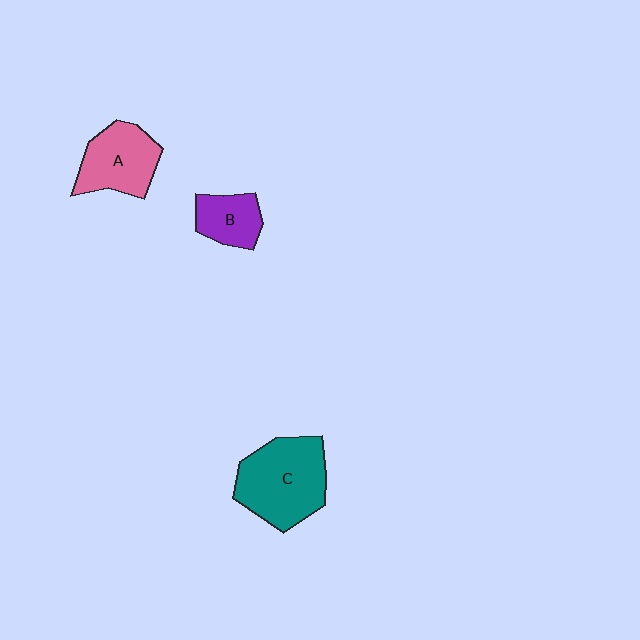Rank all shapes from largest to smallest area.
From largest to smallest: C (teal), A (pink), B (purple).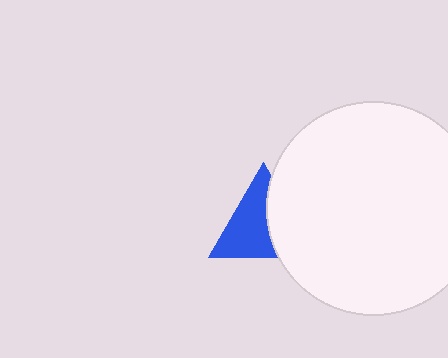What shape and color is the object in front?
The object in front is a white circle.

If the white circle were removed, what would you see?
You would see the complete blue triangle.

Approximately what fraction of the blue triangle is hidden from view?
Roughly 41% of the blue triangle is hidden behind the white circle.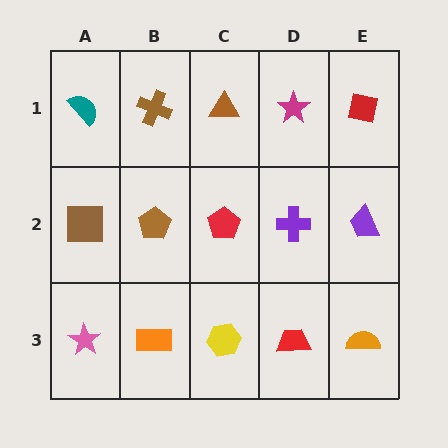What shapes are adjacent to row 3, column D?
A purple cross (row 2, column D), a yellow hexagon (row 3, column C), an orange semicircle (row 3, column E).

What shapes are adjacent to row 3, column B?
A brown pentagon (row 2, column B), a pink star (row 3, column A), a yellow hexagon (row 3, column C).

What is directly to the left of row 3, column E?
A red trapezoid.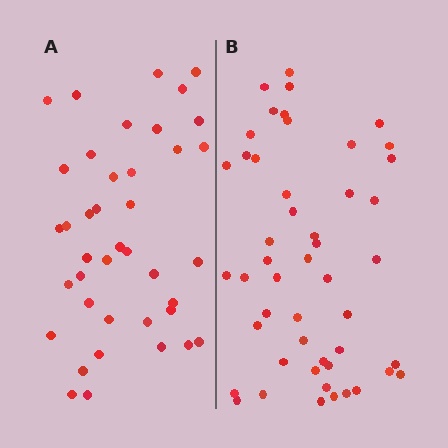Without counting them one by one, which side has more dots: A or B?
Region B (the right region) has more dots.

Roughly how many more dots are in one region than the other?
Region B has roughly 8 or so more dots than region A.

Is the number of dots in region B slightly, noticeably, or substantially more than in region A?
Region B has only slightly more — the two regions are fairly close. The ratio is roughly 1.2 to 1.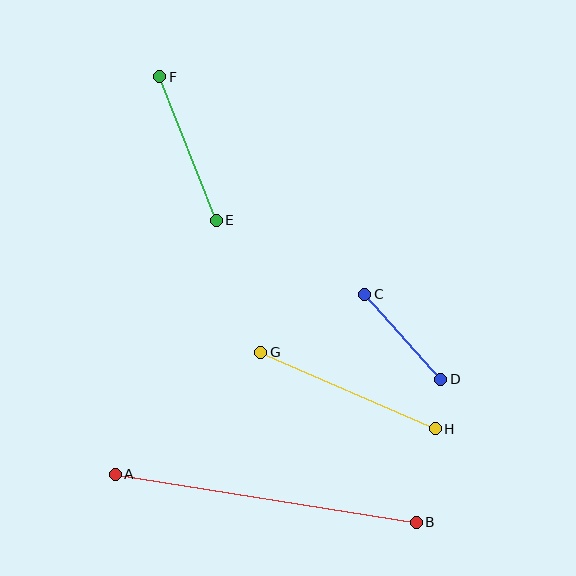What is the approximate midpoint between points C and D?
The midpoint is at approximately (403, 337) pixels.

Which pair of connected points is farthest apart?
Points A and B are farthest apart.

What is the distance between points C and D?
The distance is approximately 114 pixels.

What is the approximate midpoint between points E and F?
The midpoint is at approximately (188, 148) pixels.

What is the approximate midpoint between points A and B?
The midpoint is at approximately (266, 498) pixels.